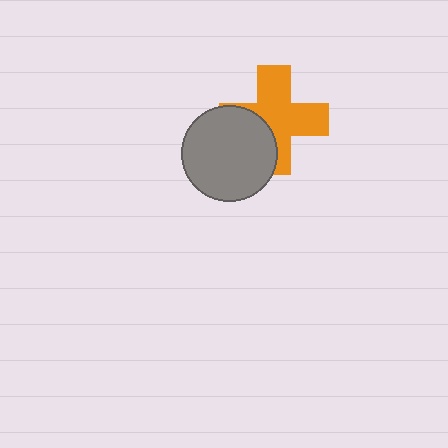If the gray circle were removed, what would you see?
You would see the complete orange cross.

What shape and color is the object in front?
The object in front is a gray circle.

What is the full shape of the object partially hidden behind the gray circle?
The partially hidden object is an orange cross.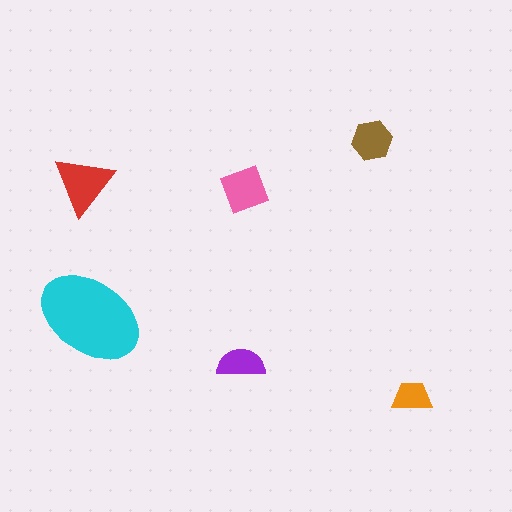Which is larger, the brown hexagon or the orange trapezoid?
The brown hexagon.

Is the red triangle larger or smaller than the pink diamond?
Larger.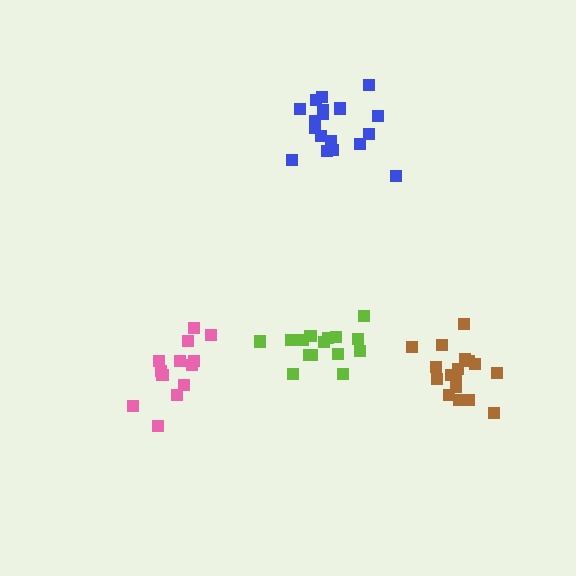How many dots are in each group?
Group 1: 13 dots, Group 2: 15 dots, Group 3: 18 dots, Group 4: 17 dots (63 total).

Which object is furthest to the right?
The brown cluster is rightmost.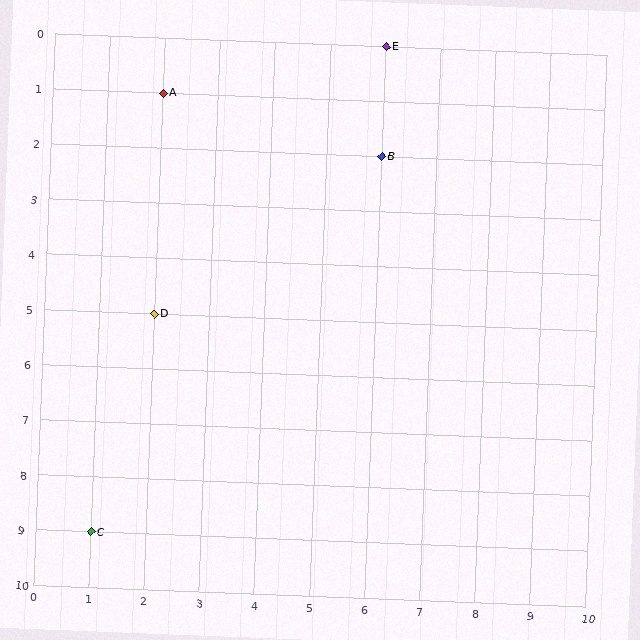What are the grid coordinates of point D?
Point D is at grid coordinates (2, 5).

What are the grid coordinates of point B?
Point B is at grid coordinates (6, 2).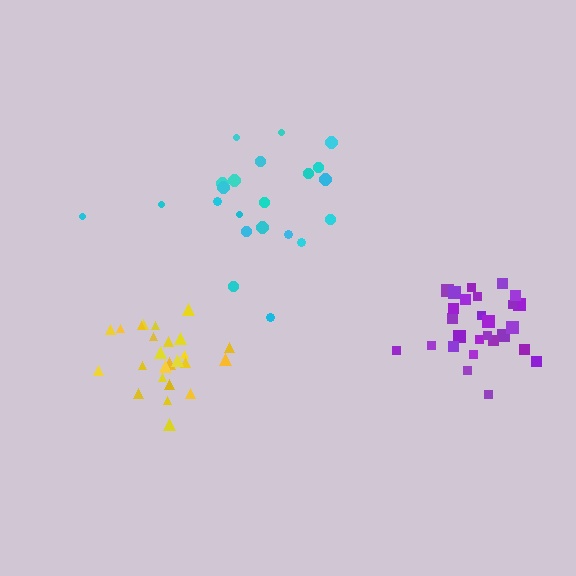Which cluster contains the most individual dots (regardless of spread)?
Purple (28).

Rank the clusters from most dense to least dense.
purple, yellow, cyan.